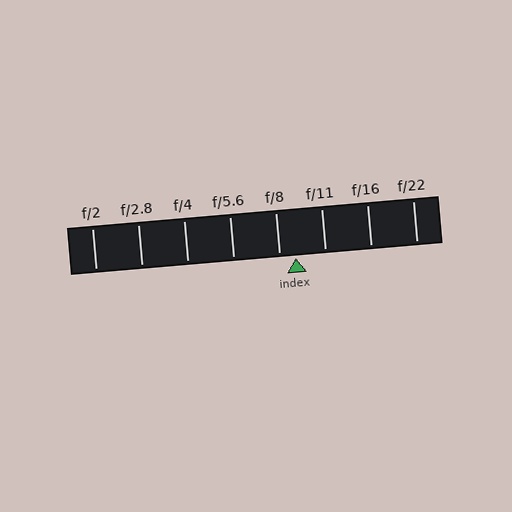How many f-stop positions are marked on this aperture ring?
There are 8 f-stop positions marked.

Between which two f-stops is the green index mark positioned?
The index mark is between f/8 and f/11.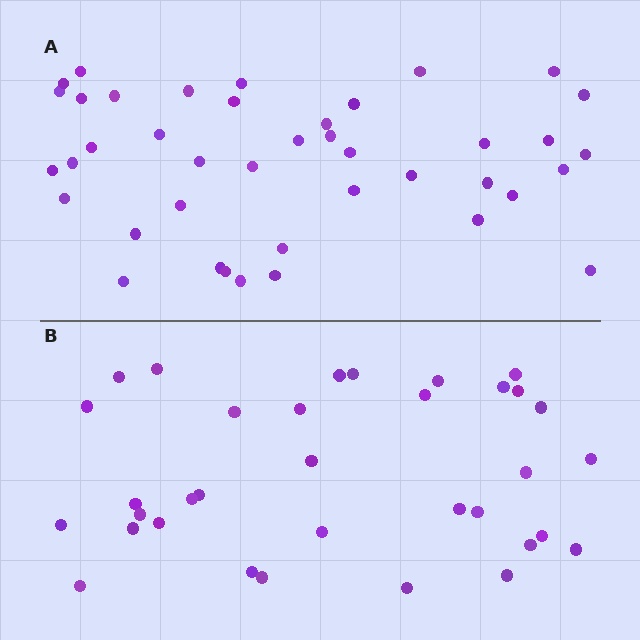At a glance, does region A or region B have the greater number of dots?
Region A (the top region) has more dots.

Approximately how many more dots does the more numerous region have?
Region A has roughly 8 or so more dots than region B.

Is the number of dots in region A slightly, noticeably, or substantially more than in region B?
Region A has only slightly more — the two regions are fairly close. The ratio is roughly 1.2 to 1.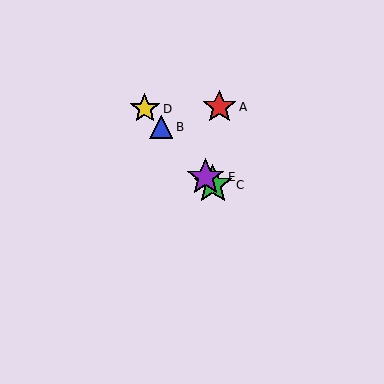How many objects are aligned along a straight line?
4 objects (B, C, D, E) are aligned along a straight line.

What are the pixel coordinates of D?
Object D is at (145, 109).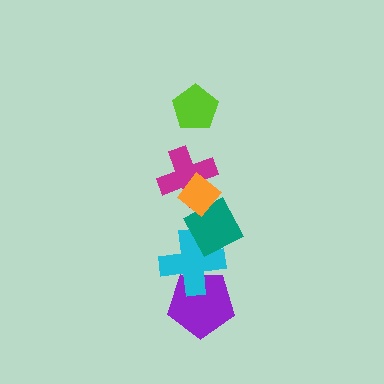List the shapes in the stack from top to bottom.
From top to bottom: the lime pentagon, the orange diamond, the magenta cross, the teal diamond, the cyan cross, the purple pentagon.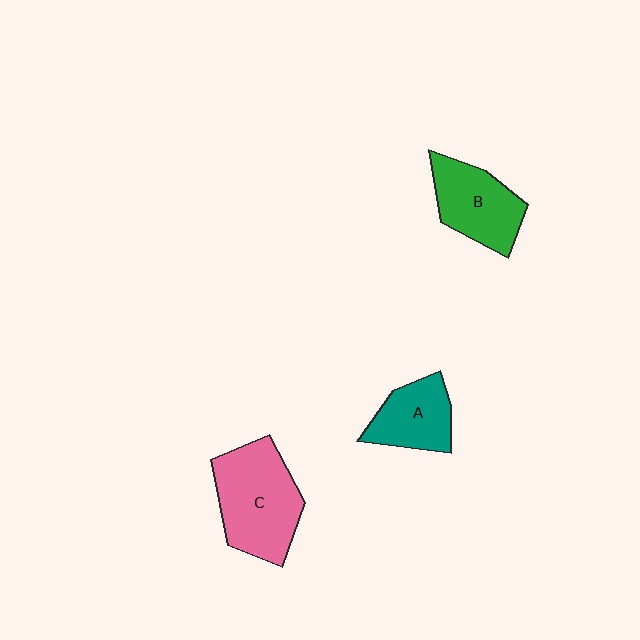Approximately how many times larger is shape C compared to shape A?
Approximately 1.6 times.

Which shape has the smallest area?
Shape A (teal).